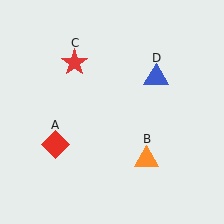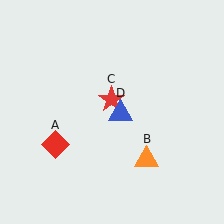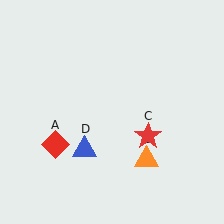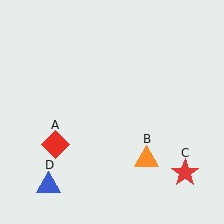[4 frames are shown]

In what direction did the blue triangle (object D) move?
The blue triangle (object D) moved down and to the left.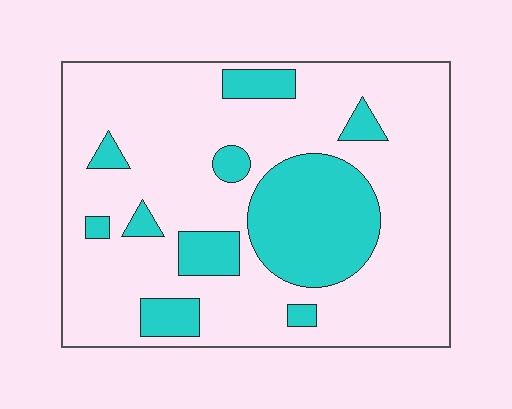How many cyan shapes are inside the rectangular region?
10.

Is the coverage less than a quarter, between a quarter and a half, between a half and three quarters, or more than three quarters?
Less than a quarter.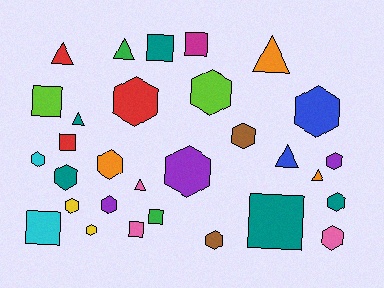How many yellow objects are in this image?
There are 2 yellow objects.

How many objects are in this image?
There are 30 objects.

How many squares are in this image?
There are 8 squares.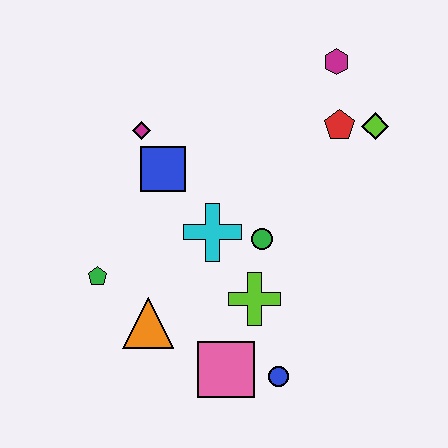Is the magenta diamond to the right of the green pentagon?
Yes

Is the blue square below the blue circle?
No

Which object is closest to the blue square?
The magenta diamond is closest to the blue square.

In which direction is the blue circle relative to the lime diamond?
The blue circle is below the lime diamond.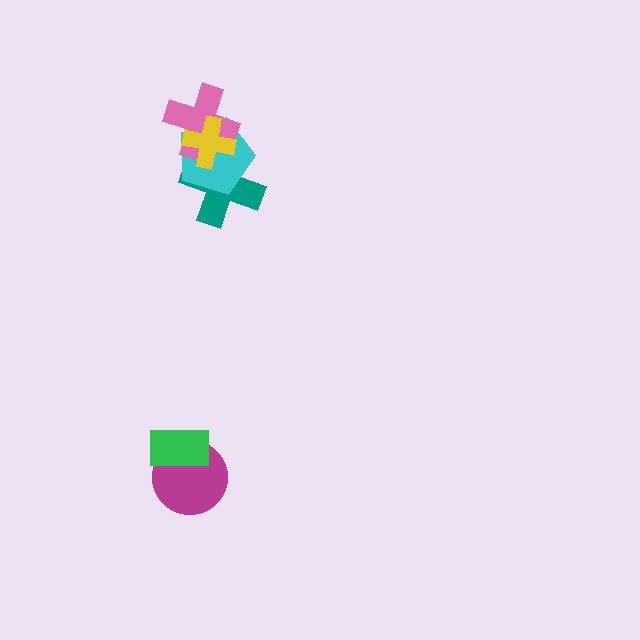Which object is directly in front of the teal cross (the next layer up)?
The cyan pentagon is directly in front of the teal cross.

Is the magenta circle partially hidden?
Yes, it is partially covered by another shape.